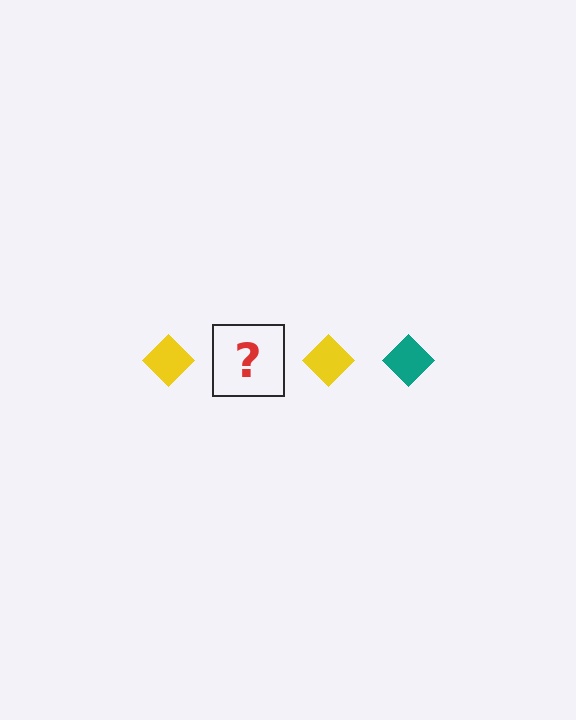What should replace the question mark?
The question mark should be replaced with a teal diamond.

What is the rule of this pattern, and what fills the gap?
The rule is that the pattern cycles through yellow, teal diamonds. The gap should be filled with a teal diamond.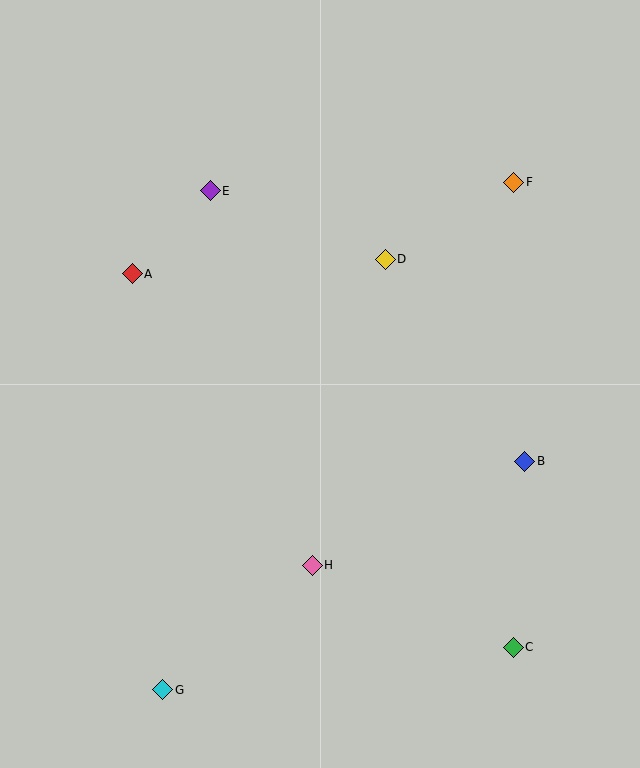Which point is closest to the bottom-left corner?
Point G is closest to the bottom-left corner.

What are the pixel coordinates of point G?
Point G is at (163, 690).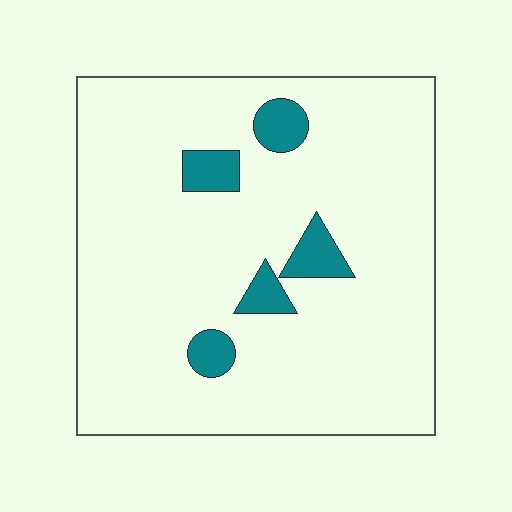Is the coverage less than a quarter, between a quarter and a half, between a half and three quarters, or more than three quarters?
Less than a quarter.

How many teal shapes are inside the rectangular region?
5.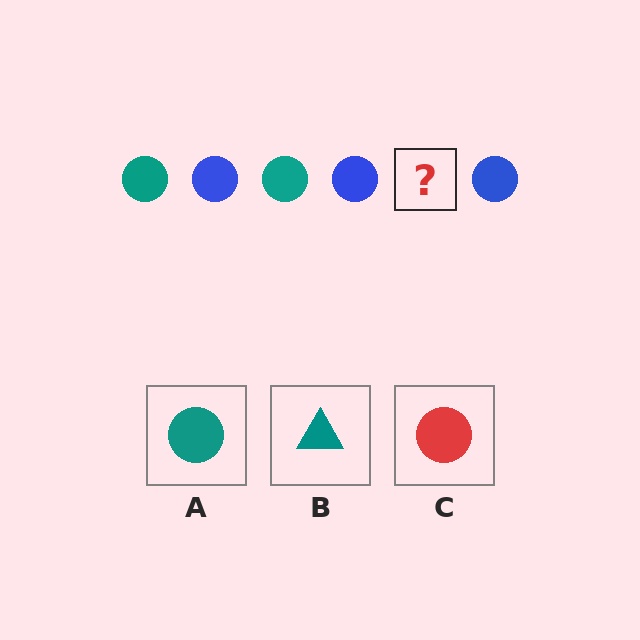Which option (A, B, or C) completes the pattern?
A.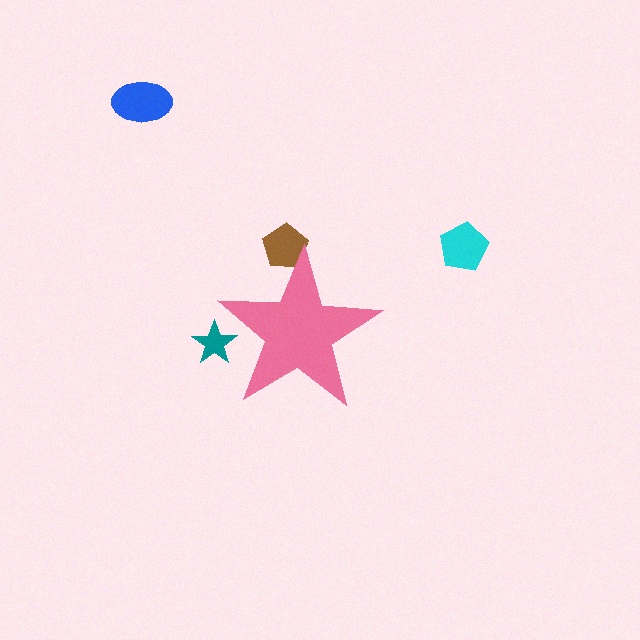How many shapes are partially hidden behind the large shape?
2 shapes are partially hidden.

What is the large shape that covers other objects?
A pink star.